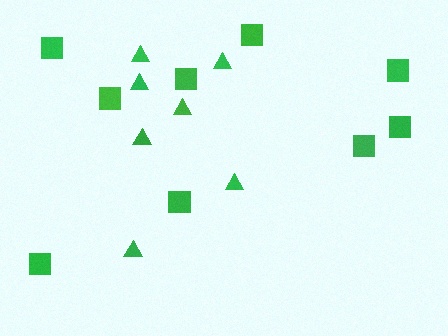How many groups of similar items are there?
There are 2 groups: one group of triangles (7) and one group of squares (9).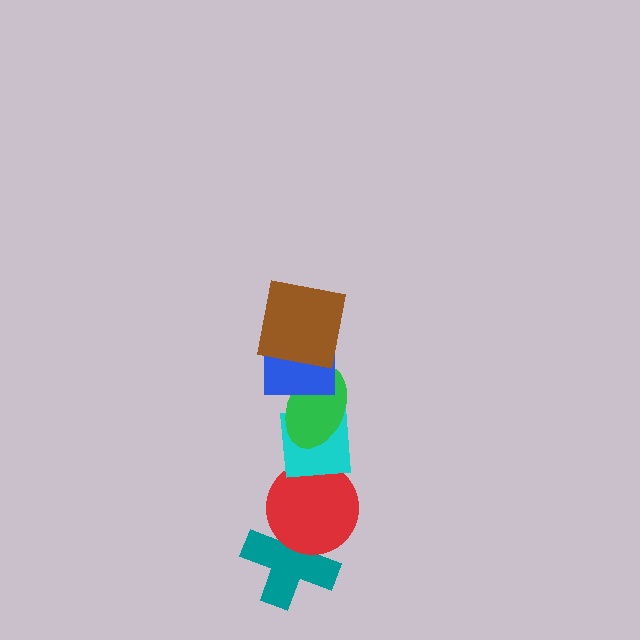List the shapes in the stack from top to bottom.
From top to bottom: the brown square, the blue rectangle, the green ellipse, the cyan square, the red circle, the teal cross.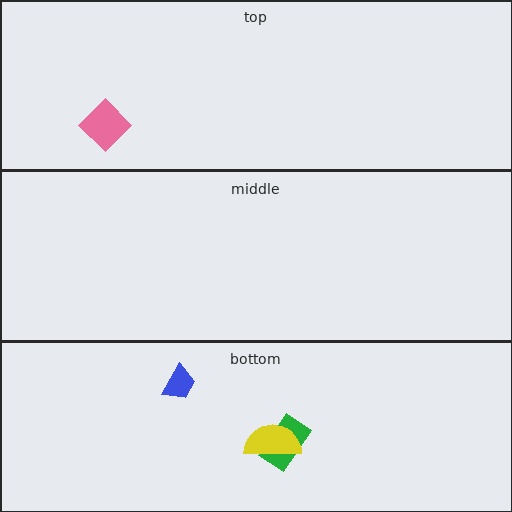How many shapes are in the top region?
1.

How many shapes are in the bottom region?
3.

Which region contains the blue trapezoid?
The bottom region.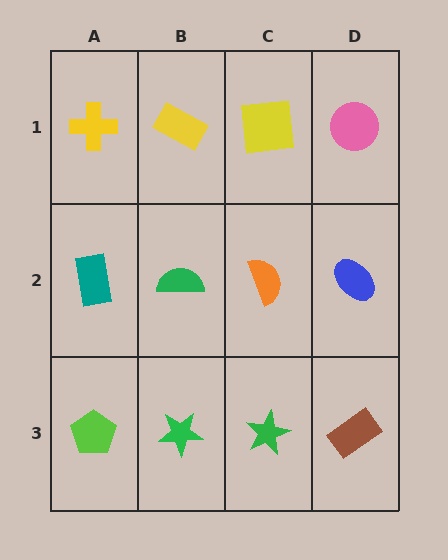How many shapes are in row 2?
4 shapes.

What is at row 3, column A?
A lime pentagon.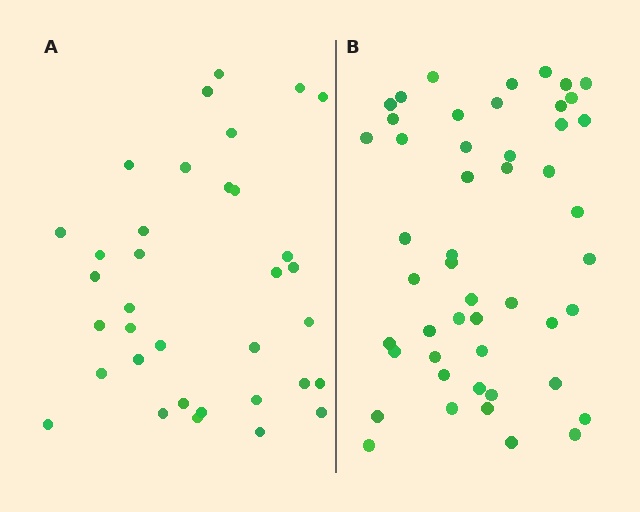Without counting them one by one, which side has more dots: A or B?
Region B (the right region) has more dots.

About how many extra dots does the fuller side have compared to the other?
Region B has approximately 15 more dots than region A.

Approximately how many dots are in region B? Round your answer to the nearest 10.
About 50 dots. (The exact count is 49, which rounds to 50.)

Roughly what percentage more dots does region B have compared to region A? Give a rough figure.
About 40% more.